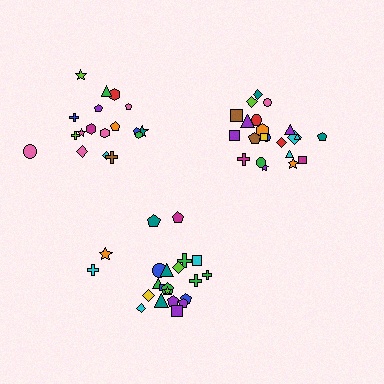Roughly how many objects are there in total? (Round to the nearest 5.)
Roughly 60 objects in total.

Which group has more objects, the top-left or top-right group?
The top-right group.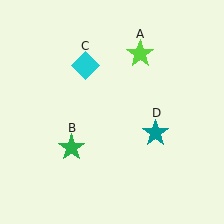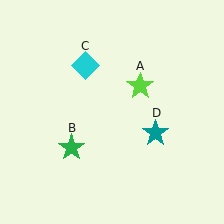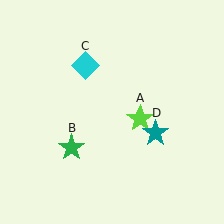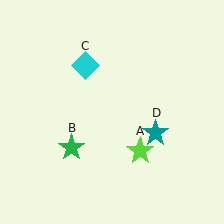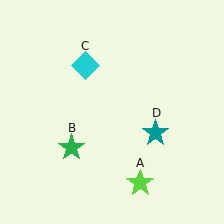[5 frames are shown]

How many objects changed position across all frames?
1 object changed position: lime star (object A).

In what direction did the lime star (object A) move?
The lime star (object A) moved down.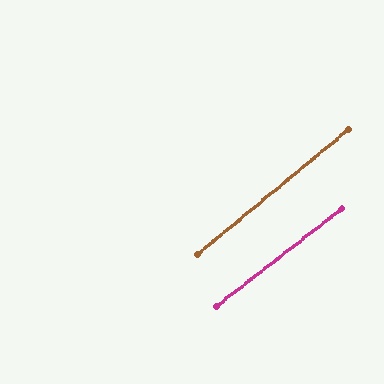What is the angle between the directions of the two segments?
Approximately 2 degrees.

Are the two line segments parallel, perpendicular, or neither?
Parallel — their directions differ by only 1.7°.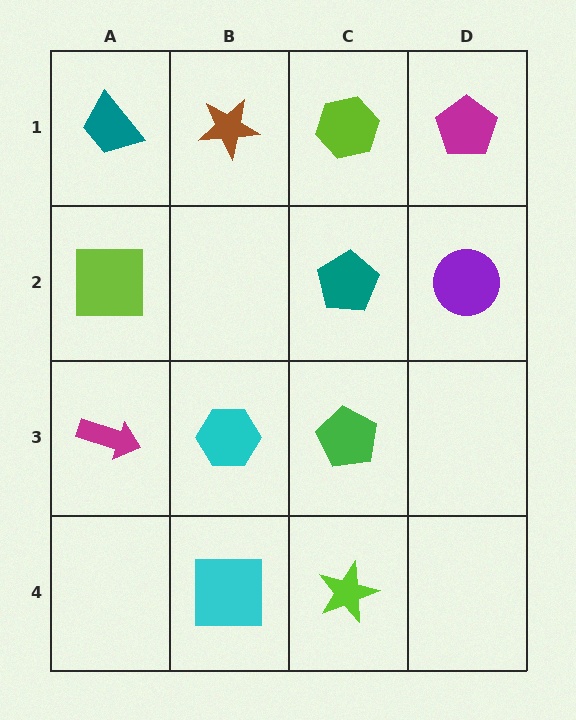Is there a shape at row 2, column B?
No, that cell is empty.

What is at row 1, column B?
A brown star.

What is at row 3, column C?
A green pentagon.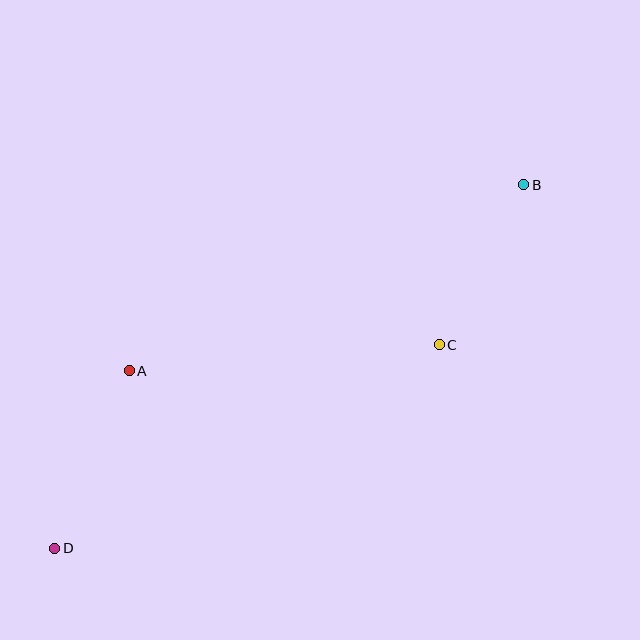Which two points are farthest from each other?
Points B and D are farthest from each other.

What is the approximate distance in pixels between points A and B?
The distance between A and B is approximately 436 pixels.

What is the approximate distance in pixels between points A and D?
The distance between A and D is approximately 192 pixels.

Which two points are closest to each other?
Points B and C are closest to each other.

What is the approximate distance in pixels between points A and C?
The distance between A and C is approximately 311 pixels.